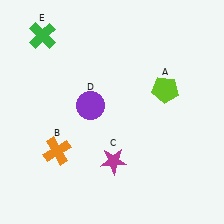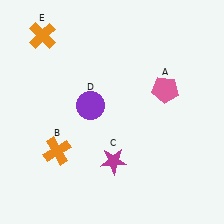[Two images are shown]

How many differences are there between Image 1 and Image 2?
There are 2 differences between the two images.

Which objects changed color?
A changed from lime to pink. E changed from green to orange.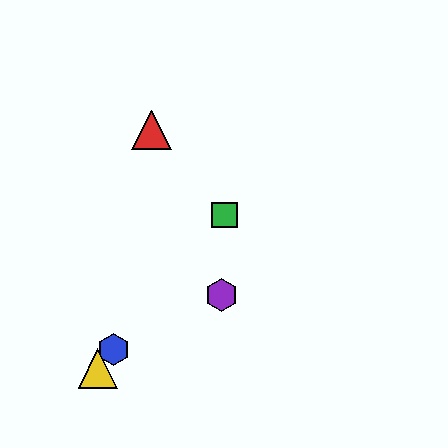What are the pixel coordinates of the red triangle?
The red triangle is at (151, 130).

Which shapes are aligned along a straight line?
The blue hexagon, the green square, the yellow triangle are aligned along a straight line.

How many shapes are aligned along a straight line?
3 shapes (the blue hexagon, the green square, the yellow triangle) are aligned along a straight line.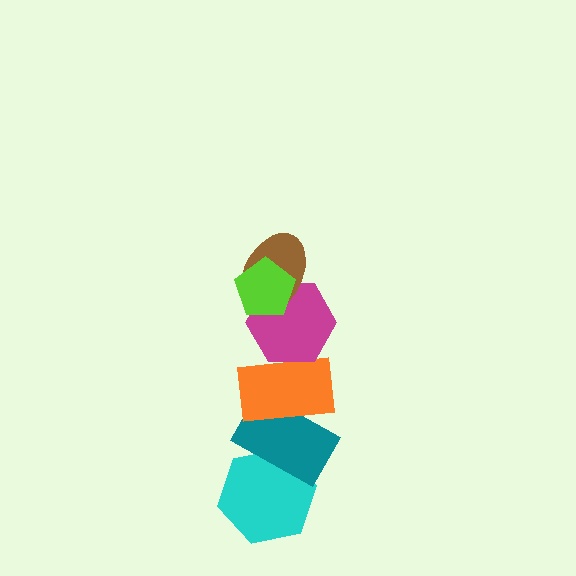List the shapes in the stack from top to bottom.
From top to bottom: the lime pentagon, the brown ellipse, the magenta hexagon, the orange rectangle, the teal rectangle, the cyan hexagon.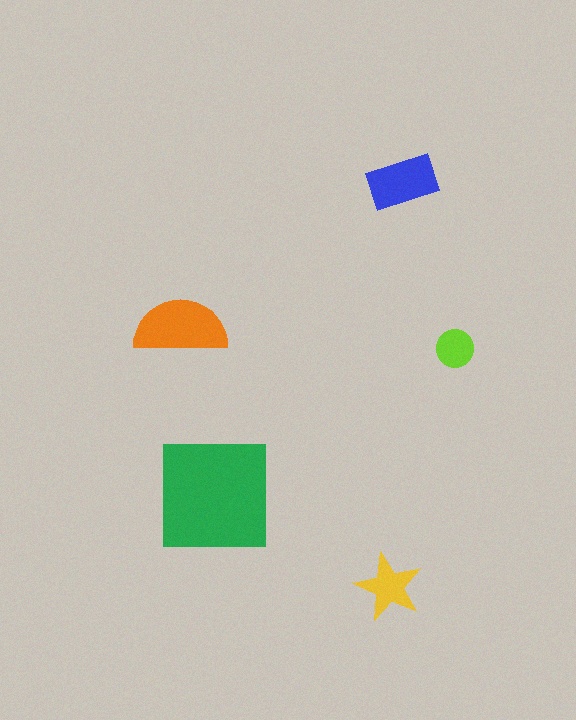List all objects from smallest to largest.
The lime circle, the yellow star, the blue rectangle, the orange semicircle, the green square.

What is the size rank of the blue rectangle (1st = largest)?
3rd.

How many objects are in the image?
There are 5 objects in the image.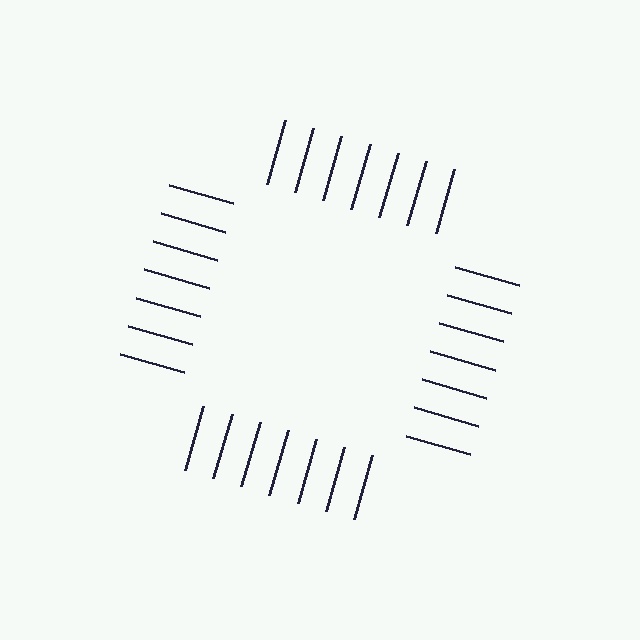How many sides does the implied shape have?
4 sides — the line-ends trace a square.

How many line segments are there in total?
28 — 7 along each of the 4 edges.